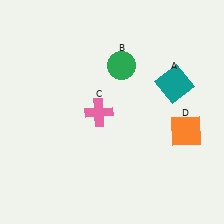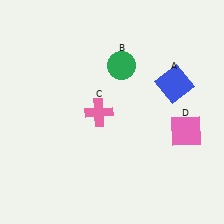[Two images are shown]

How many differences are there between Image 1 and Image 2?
There are 2 differences between the two images.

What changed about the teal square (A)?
In Image 1, A is teal. In Image 2, it changed to blue.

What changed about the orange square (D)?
In Image 1, D is orange. In Image 2, it changed to pink.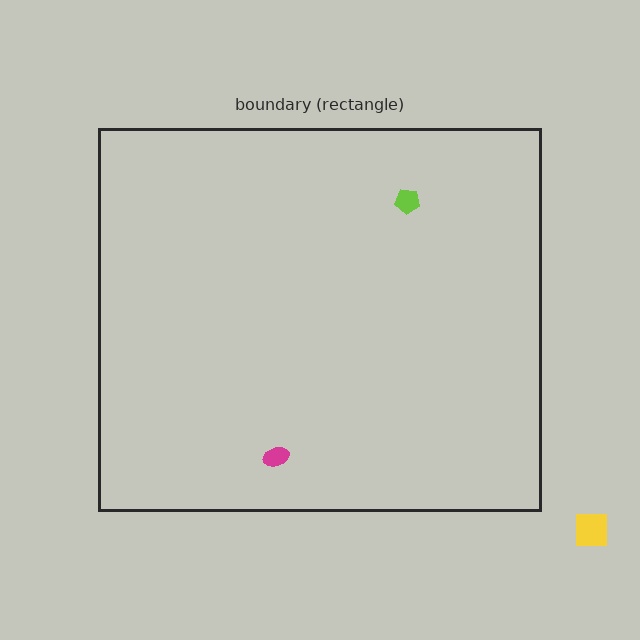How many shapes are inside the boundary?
2 inside, 1 outside.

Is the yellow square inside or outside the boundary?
Outside.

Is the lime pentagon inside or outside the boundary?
Inside.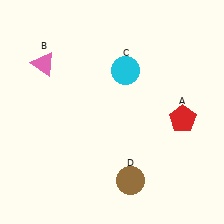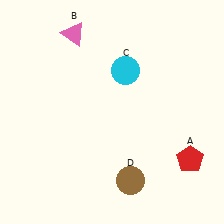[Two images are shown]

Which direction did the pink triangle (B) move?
The pink triangle (B) moved right.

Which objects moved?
The objects that moved are: the red pentagon (A), the pink triangle (B).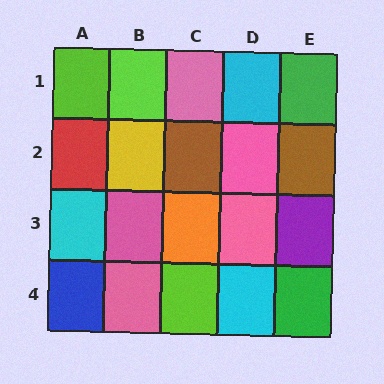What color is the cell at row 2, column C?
Brown.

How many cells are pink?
5 cells are pink.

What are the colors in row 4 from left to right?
Blue, pink, lime, cyan, green.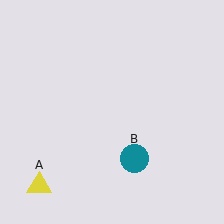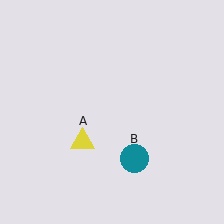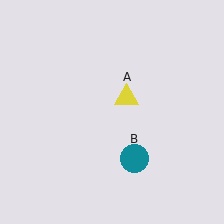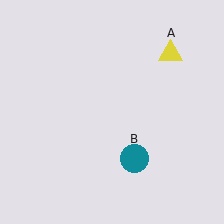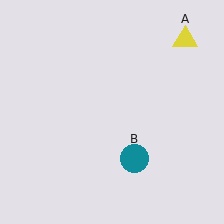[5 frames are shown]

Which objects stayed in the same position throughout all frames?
Teal circle (object B) remained stationary.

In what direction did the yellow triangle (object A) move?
The yellow triangle (object A) moved up and to the right.